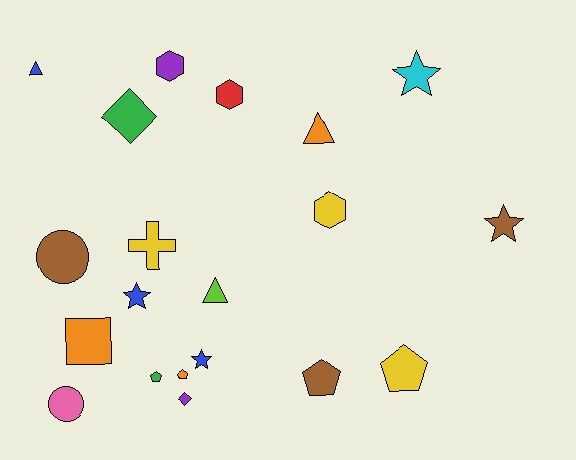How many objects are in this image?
There are 20 objects.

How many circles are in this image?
There are 2 circles.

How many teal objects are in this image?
There are no teal objects.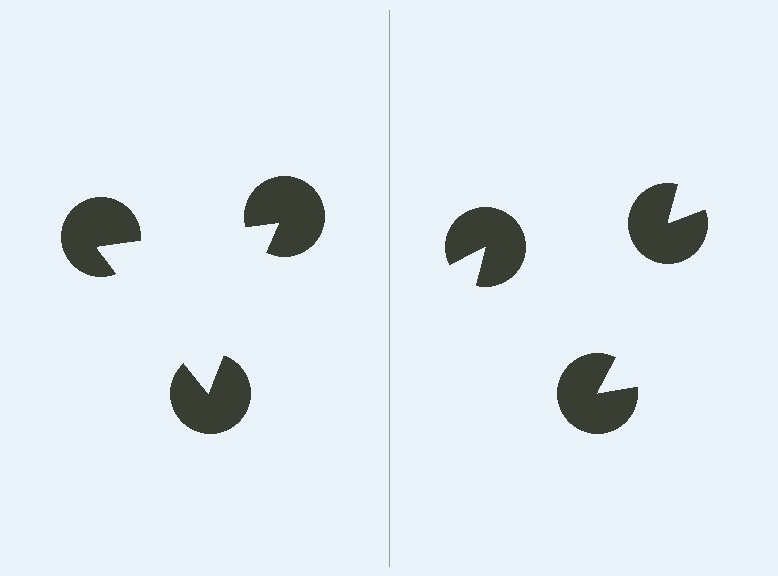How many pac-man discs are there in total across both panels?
6 — 3 on each side.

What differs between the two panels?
The pac-man discs are positioned identically on both sides; only the wedge orientations differ. On the left they align to a triangle; on the right they are misaligned.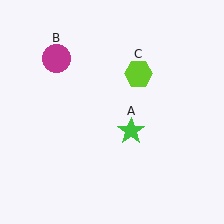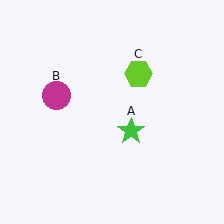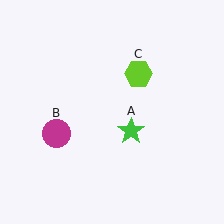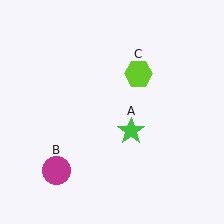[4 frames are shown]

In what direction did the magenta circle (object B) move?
The magenta circle (object B) moved down.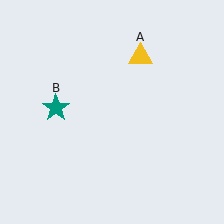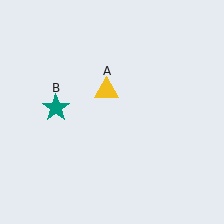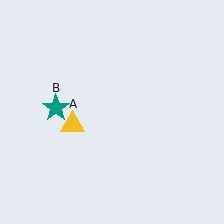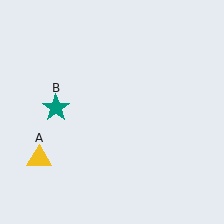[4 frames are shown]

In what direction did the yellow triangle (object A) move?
The yellow triangle (object A) moved down and to the left.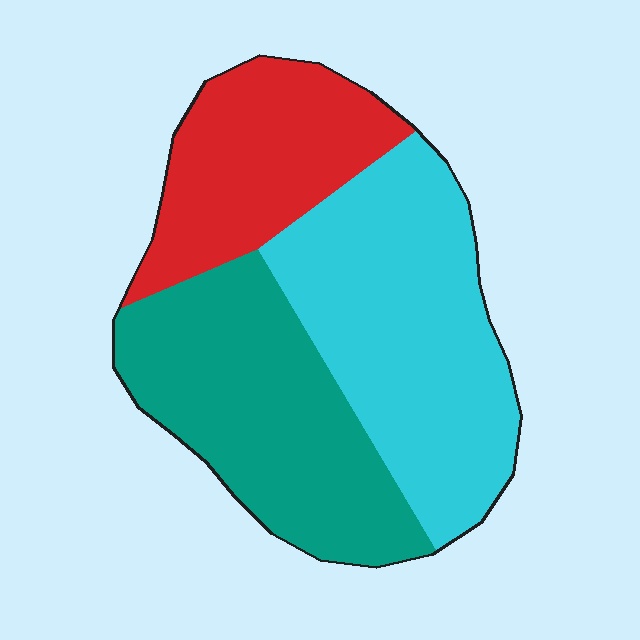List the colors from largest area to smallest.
From largest to smallest: cyan, teal, red.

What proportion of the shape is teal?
Teal covers about 35% of the shape.